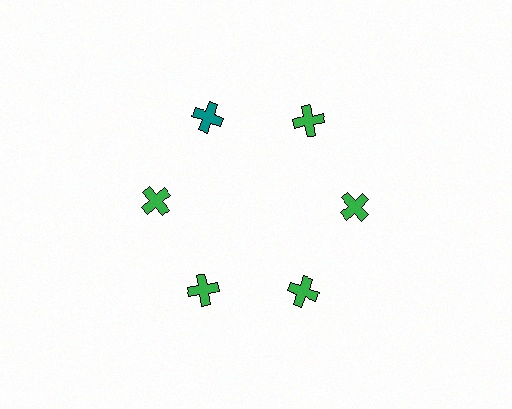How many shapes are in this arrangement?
There are 6 shapes arranged in a ring pattern.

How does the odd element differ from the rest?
It has a different color: teal instead of green.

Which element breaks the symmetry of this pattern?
The teal cross at roughly the 11 o'clock position breaks the symmetry. All other shapes are green crosses.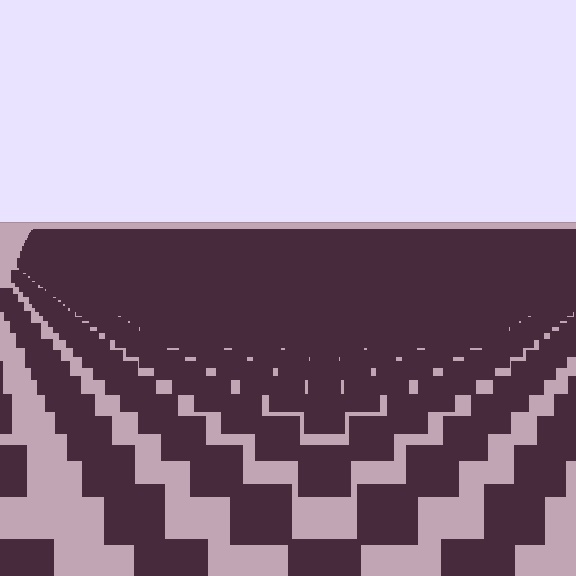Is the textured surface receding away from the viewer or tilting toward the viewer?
The surface is receding away from the viewer. Texture elements get smaller and denser toward the top.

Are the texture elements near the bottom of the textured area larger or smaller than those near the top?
Larger. Near the bottom, elements are closer to the viewer and appear at a bigger on-screen size.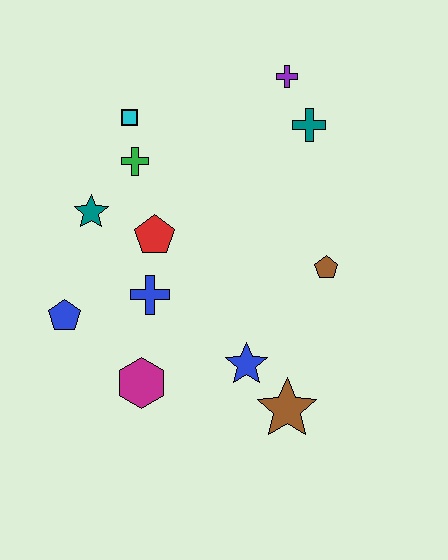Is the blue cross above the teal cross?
No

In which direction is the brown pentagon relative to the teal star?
The brown pentagon is to the right of the teal star.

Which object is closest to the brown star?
The blue star is closest to the brown star.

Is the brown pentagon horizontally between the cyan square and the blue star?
No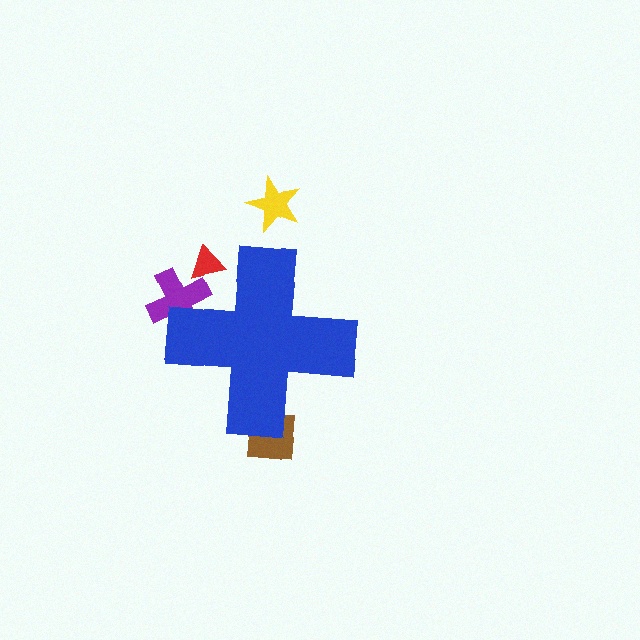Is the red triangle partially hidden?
Yes, the red triangle is partially hidden behind the blue cross.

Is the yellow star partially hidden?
No, the yellow star is fully visible.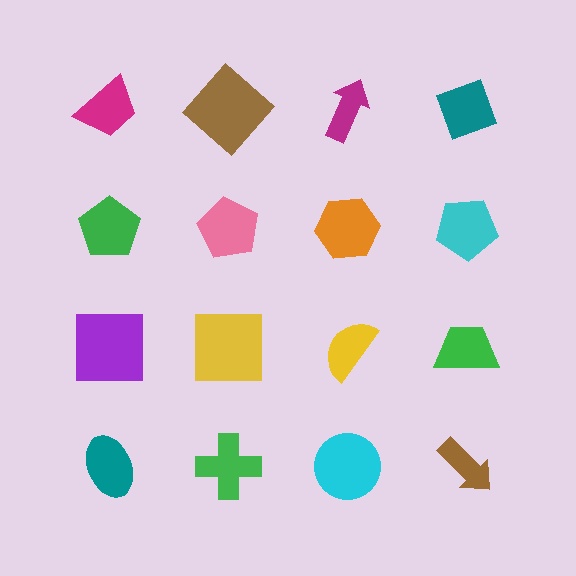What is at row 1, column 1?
A magenta trapezoid.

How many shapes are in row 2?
4 shapes.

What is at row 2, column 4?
A cyan pentagon.